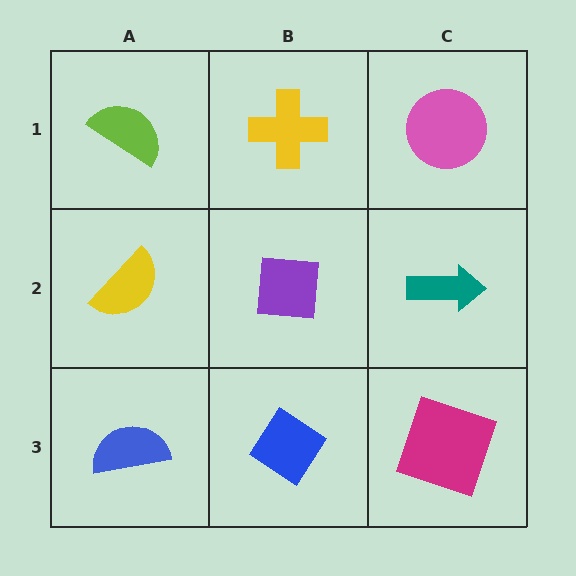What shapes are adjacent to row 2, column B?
A yellow cross (row 1, column B), a blue diamond (row 3, column B), a yellow semicircle (row 2, column A), a teal arrow (row 2, column C).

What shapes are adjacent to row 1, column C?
A teal arrow (row 2, column C), a yellow cross (row 1, column B).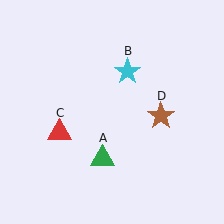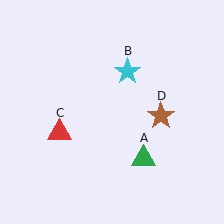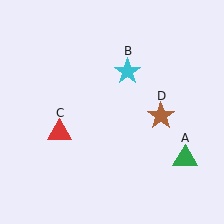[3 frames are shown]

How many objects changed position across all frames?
1 object changed position: green triangle (object A).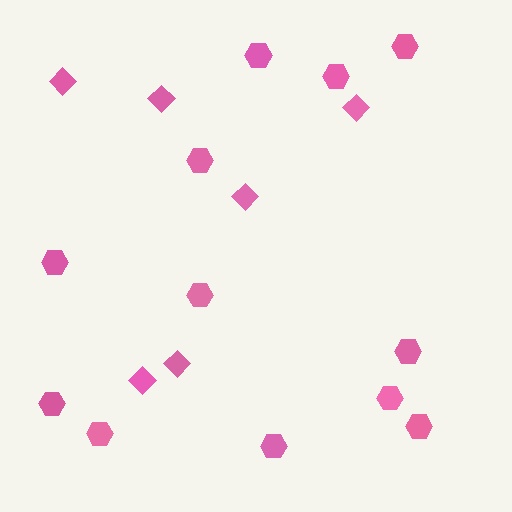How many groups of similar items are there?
There are 2 groups: one group of diamonds (6) and one group of hexagons (12).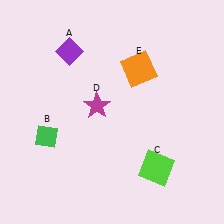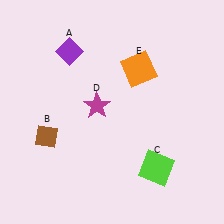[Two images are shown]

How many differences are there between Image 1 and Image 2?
There is 1 difference between the two images.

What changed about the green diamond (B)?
In Image 1, B is green. In Image 2, it changed to brown.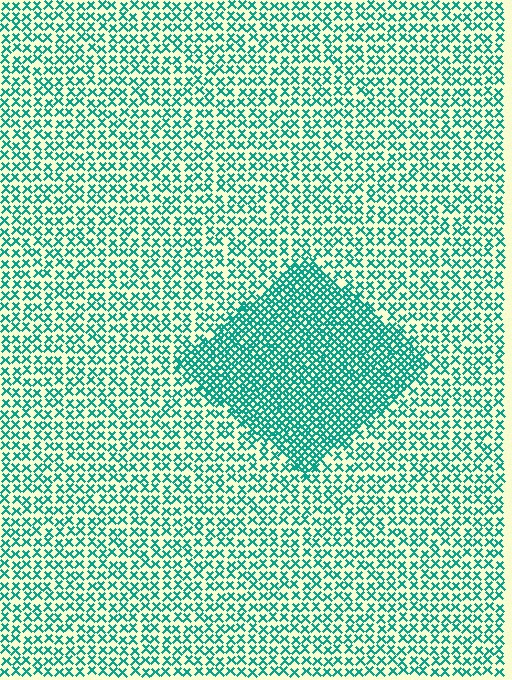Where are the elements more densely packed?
The elements are more densely packed inside the diamond boundary.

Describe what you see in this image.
The image contains small teal elements arranged at two different densities. A diamond-shaped region is visible where the elements are more densely packed than the surrounding area.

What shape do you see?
I see a diamond.